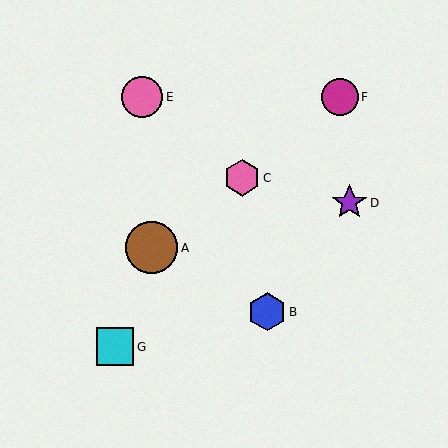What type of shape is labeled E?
Shape E is a pink circle.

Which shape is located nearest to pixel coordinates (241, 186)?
The pink hexagon (labeled C) at (242, 178) is nearest to that location.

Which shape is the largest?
The brown circle (labeled A) is the largest.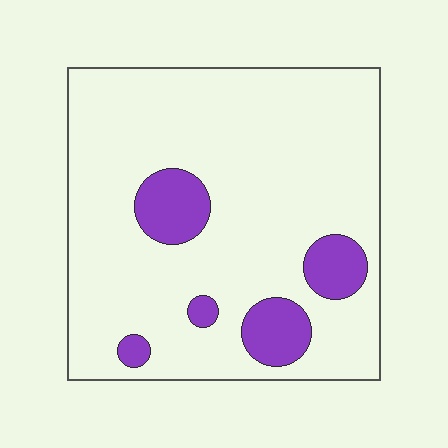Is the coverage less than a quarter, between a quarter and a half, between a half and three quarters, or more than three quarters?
Less than a quarter.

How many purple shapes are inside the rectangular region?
5.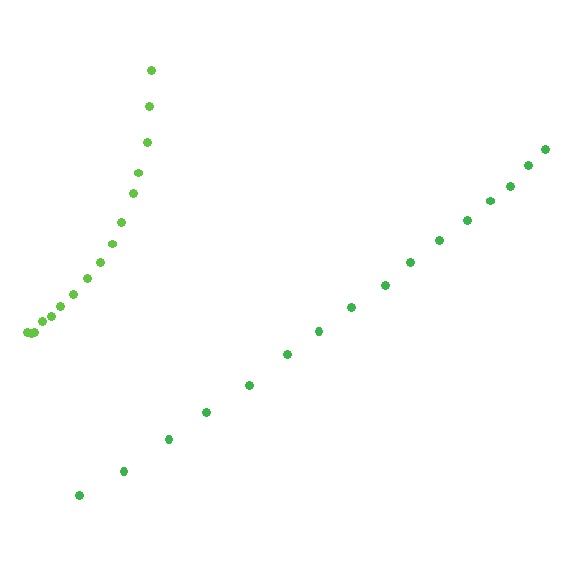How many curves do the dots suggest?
There are 2 distinct paths.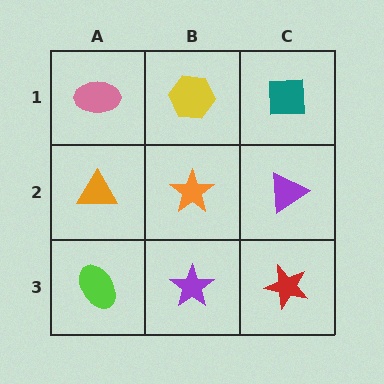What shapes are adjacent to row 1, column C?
A purple triangle (row 2, column C), a yellow hexagon (row 1, column B).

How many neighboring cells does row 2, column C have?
3.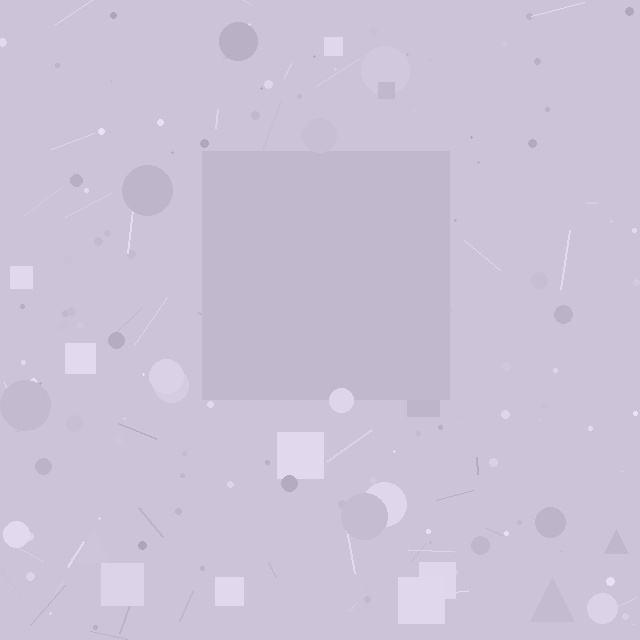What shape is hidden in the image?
A square is hidden in the image.